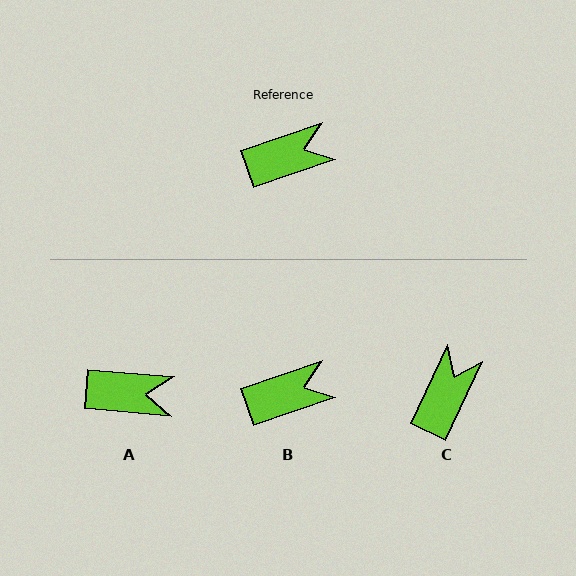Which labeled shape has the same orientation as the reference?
B.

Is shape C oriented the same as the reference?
No, it is off by about 46 degrees.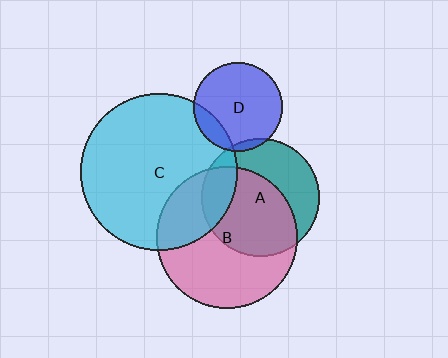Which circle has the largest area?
Circle C (cyan).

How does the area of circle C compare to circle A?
Approximately 1.8 times.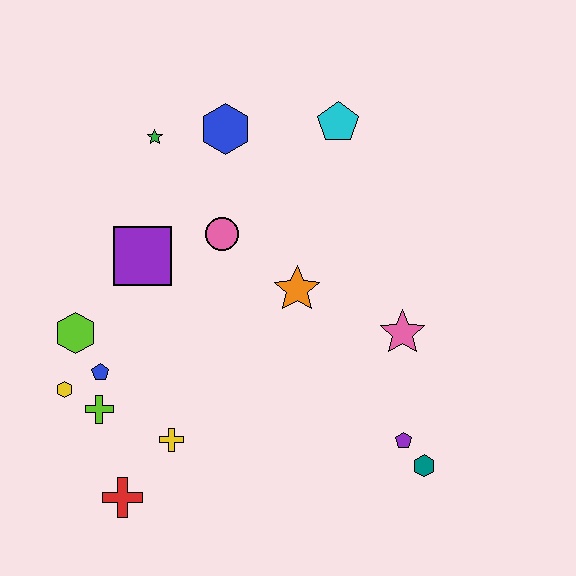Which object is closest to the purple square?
The pink circle is closest to the purple square.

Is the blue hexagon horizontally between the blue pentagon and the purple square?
No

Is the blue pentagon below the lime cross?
No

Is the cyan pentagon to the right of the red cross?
Yes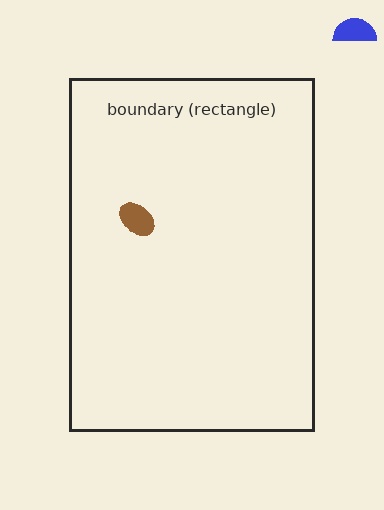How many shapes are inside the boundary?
1 inside, 1 outside.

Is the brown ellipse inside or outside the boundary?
Inside.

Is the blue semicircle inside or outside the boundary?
Outside.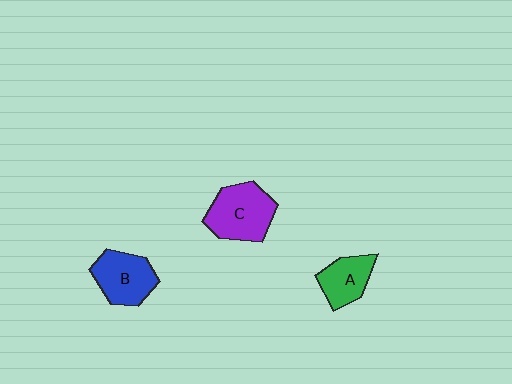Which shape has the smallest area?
Shape A (green).